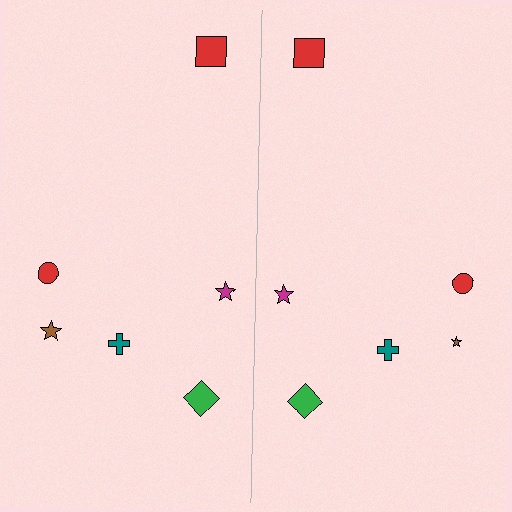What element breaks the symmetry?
The brown star on the right side has a different size than its mirror counterpart.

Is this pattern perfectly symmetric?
No, the pattern is not perfectly symmetric. The brown star on the right side has a different size than its mirror counterpart.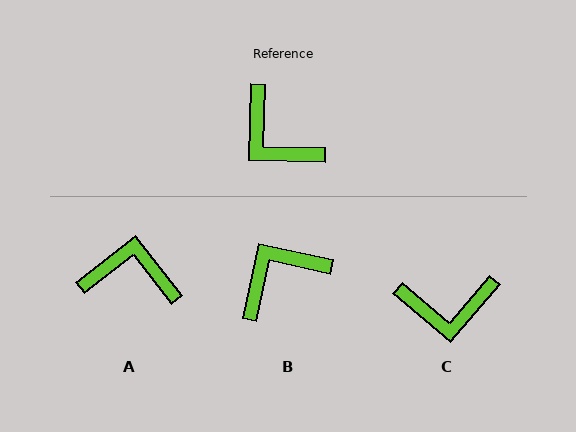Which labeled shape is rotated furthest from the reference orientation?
A, about 141 degrees away.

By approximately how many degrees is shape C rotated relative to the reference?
Approximately 51 degrees counter-clockwise.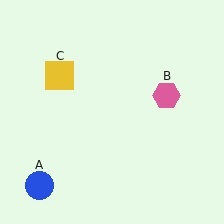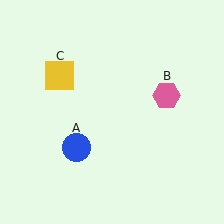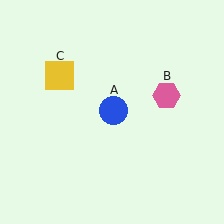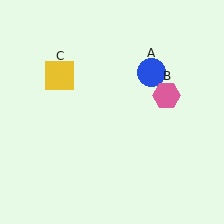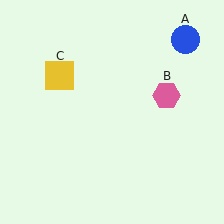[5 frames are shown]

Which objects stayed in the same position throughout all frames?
Pink hexagon (object B) and yellow square (object C) remained stationary.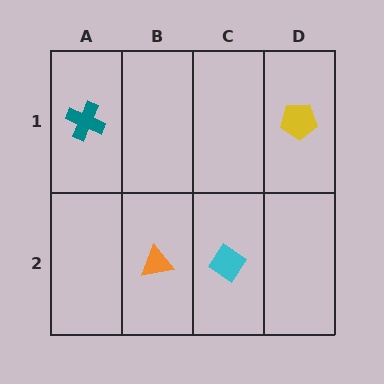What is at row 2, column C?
A cyan diamond.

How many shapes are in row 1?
2 shapes.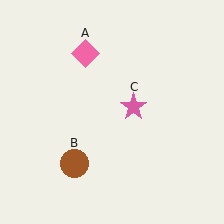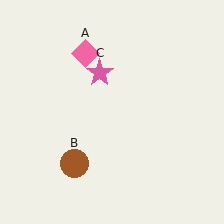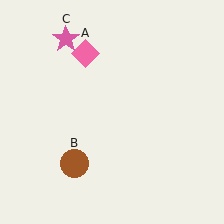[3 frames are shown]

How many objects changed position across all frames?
1 object changed position: pink star (object C).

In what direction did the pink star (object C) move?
The pink star (object C) moved up and to the left.